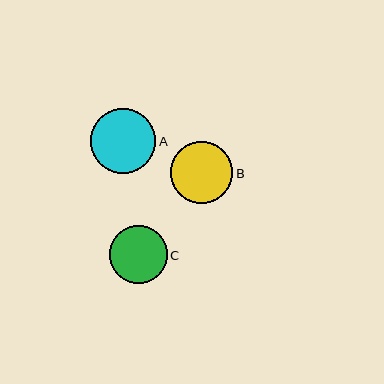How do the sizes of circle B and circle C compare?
Circle B and circle C are approximately the same size.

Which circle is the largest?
Circle A is the largest with a size of approximately 65 pixels.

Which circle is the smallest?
Circle C is the smallest with a size of approximately 58 pixels.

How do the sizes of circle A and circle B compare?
Circle A and circle B are approximately the same size.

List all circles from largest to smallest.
From largest to smallest: A, B, C.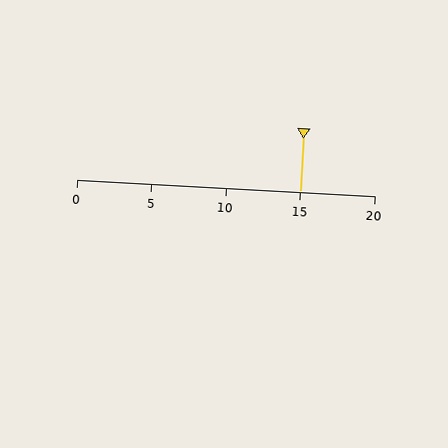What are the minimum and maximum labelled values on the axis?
The axis runs from 0 to 20.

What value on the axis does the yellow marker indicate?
The marker indicates approximately 15.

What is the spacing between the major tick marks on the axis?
The major ticks are spaced 5 apart.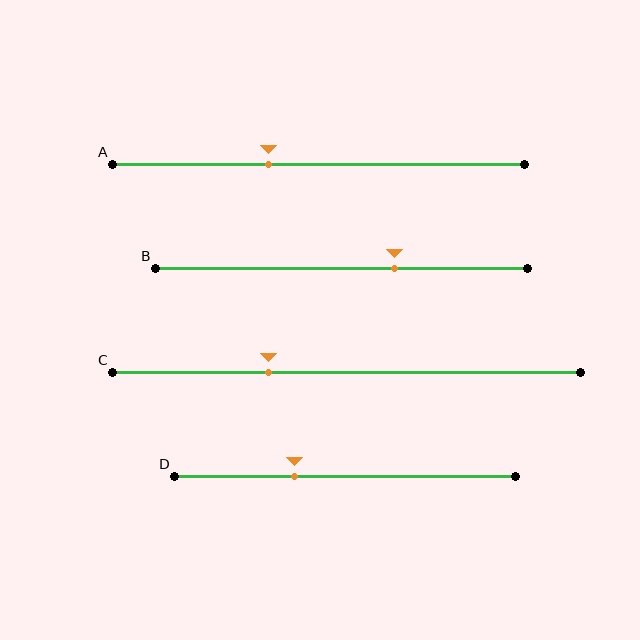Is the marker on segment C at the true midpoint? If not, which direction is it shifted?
No, the marker on segment C is shifted to the left by about 17% of the segment length.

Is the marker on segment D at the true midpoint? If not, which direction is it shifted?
No, the marker on segment D is shifted to the left by about 15% of the segment length.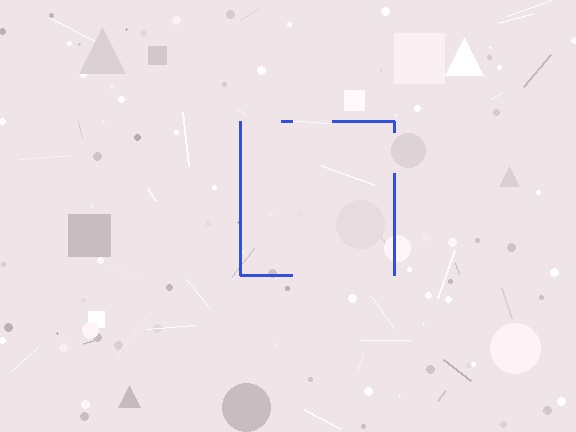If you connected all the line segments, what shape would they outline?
They would outline a square.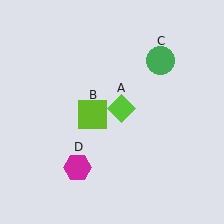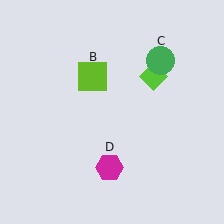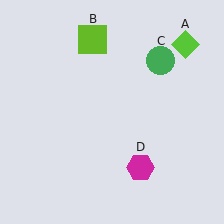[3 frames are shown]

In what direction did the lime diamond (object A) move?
The lime diamond (object A) moved up and to the right.